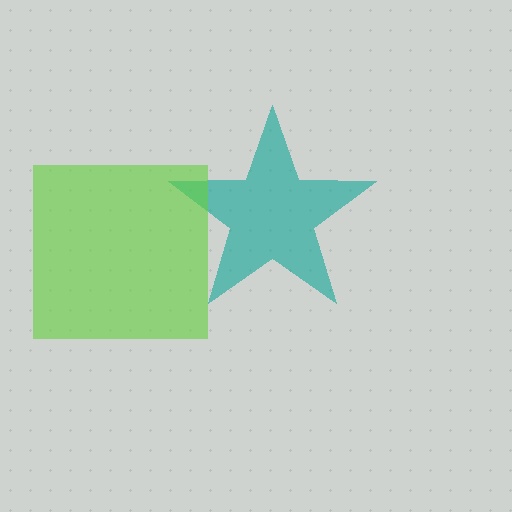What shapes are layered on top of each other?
The layered shapes are: a teal star, a lime square.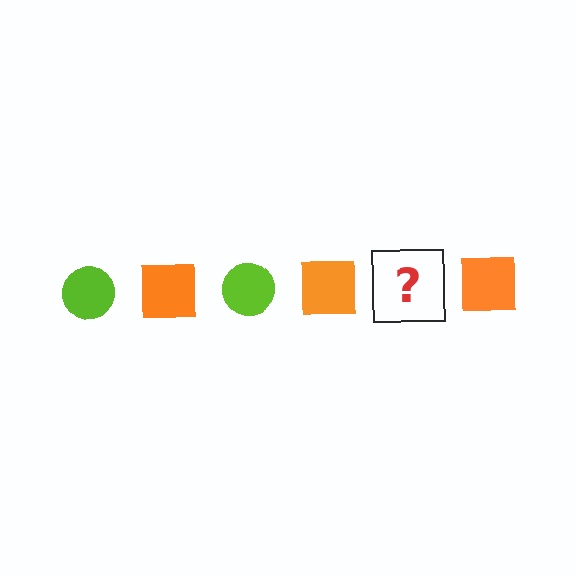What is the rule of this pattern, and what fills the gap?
The rule is that the pattern alternates between lime circle and orange square. The gap should be filled with a lime circle.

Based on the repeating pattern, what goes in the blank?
The blank should be a lime circle.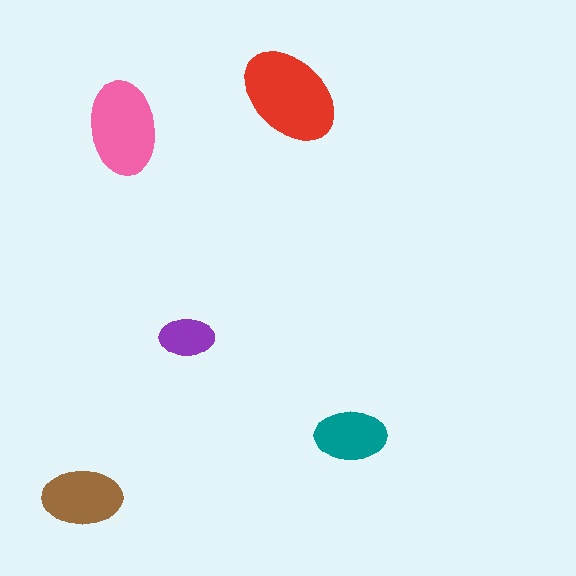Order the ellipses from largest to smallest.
the red one, the pink one, the brown one, the teal one, the purple one.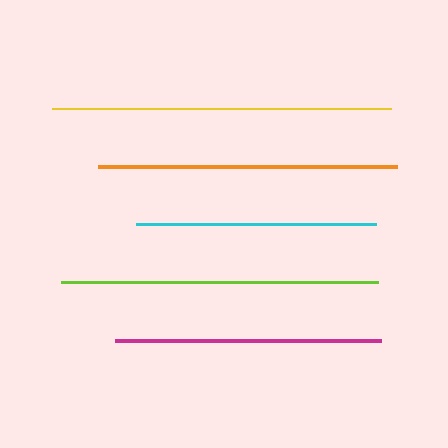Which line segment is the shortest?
The cyan line is the shortest at approximately 240 pixels.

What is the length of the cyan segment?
The cyan segment is approximately 240 pixels long.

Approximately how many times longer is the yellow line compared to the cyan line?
The yellow line is approximately 1.4 times the length of the cyan line.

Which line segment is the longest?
The yellow line is the longest at approximately 339 pixels.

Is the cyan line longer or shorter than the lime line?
The lime line is longer than the cyan line.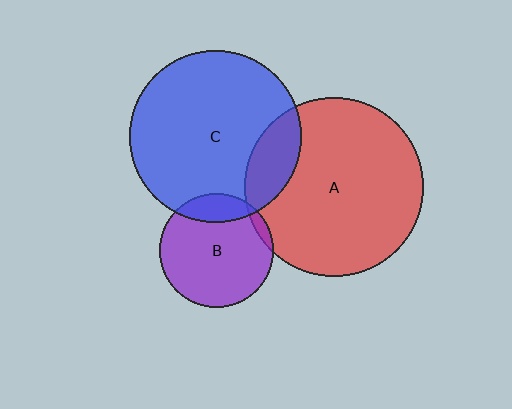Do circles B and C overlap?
Yes.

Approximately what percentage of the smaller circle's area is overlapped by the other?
Approximately 15%.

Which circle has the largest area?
Circle A (red).